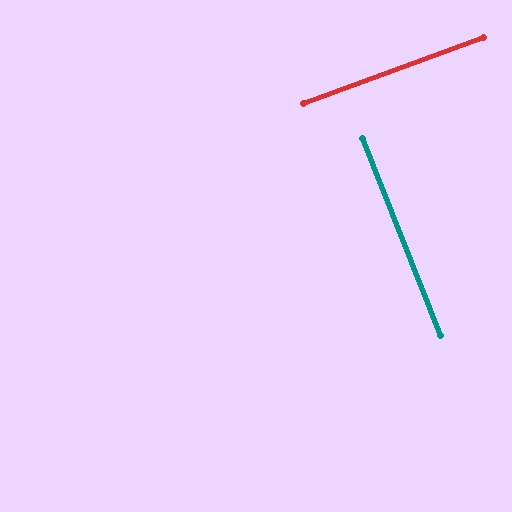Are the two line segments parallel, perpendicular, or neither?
Perpendicular — they meet at approximately 88°.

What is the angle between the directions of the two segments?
Approximately 88 degrees.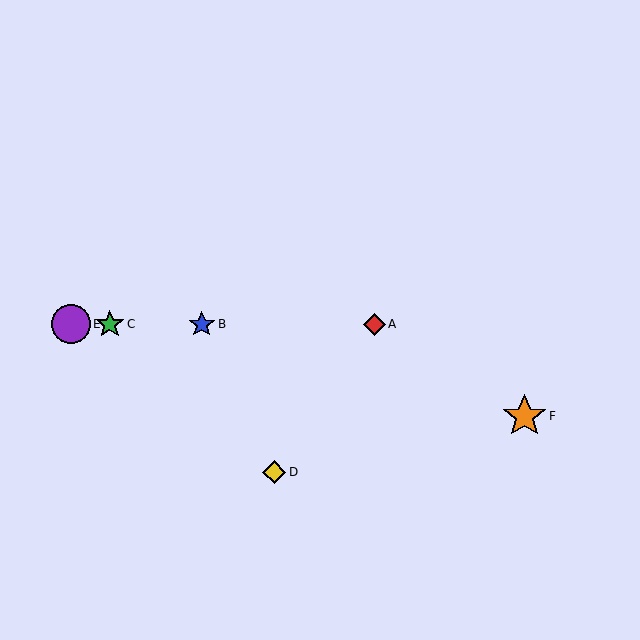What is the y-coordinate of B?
Object B is at y≈324.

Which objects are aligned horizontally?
Objects A, B, C, E are aligned horizontally.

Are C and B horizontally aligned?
Yes, both are at y≈324.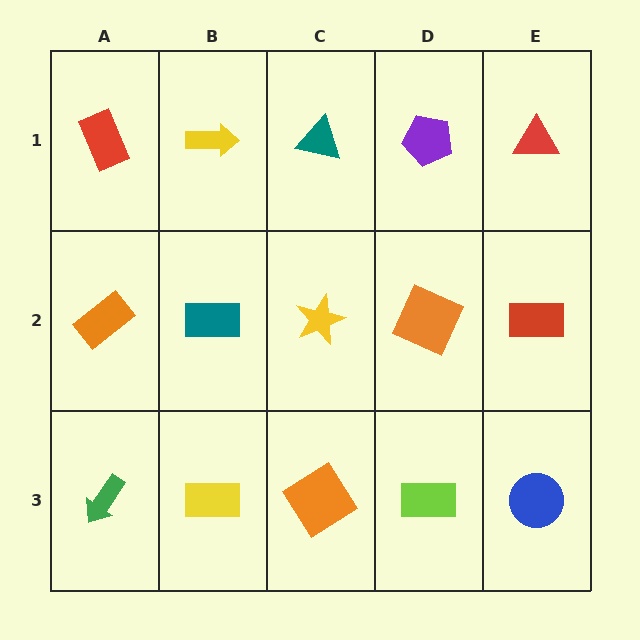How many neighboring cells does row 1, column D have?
3.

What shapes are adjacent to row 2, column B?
A yellow arrow (row 1, column B), a yellow rectangle (row 3, column B), an orange rectangle (row 2, column A), a yellow star (row 2, column C).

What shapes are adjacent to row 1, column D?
An orange square (row 2, column D), a teal triangle (row 1, column C), a red triangle (row 1, column E).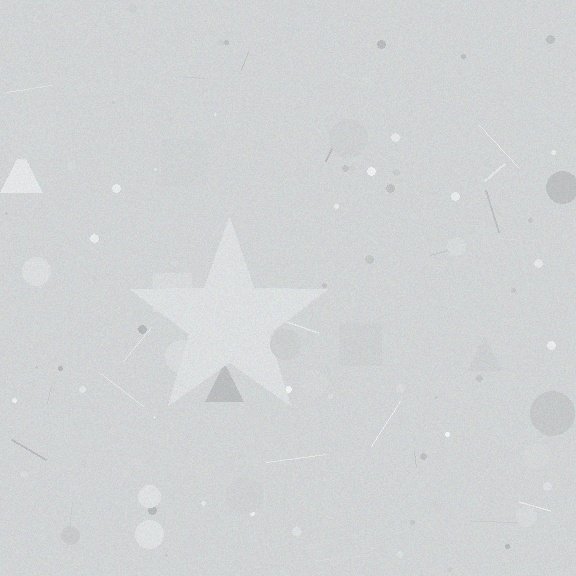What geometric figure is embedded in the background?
A star is embedded in the background.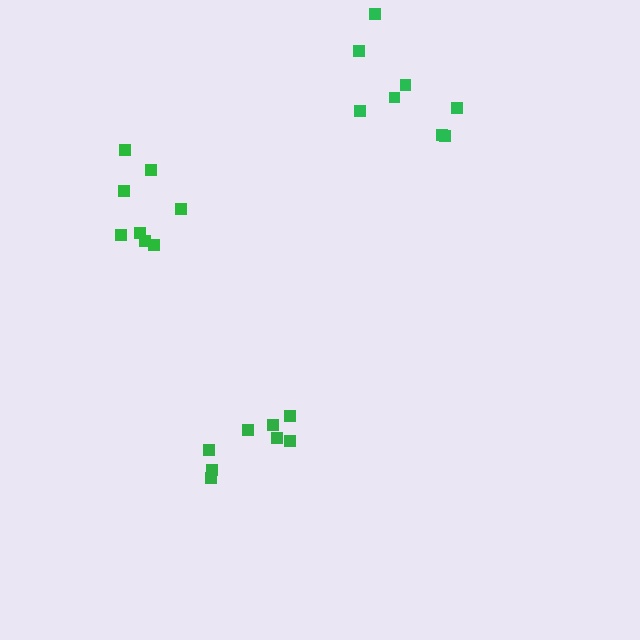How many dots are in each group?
Group 1: 8 dots, Group 2: 8 dots, Group 3: 8 dots (24 total).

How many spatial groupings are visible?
There are 3 spatial groupings.